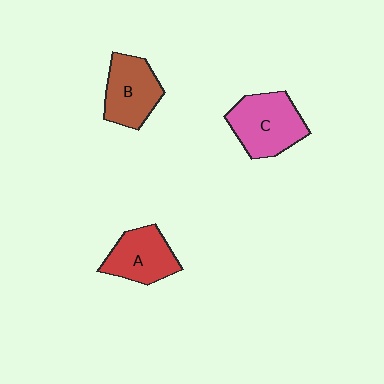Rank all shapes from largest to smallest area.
From largest to smallest: C (pink), B (brown), A (red).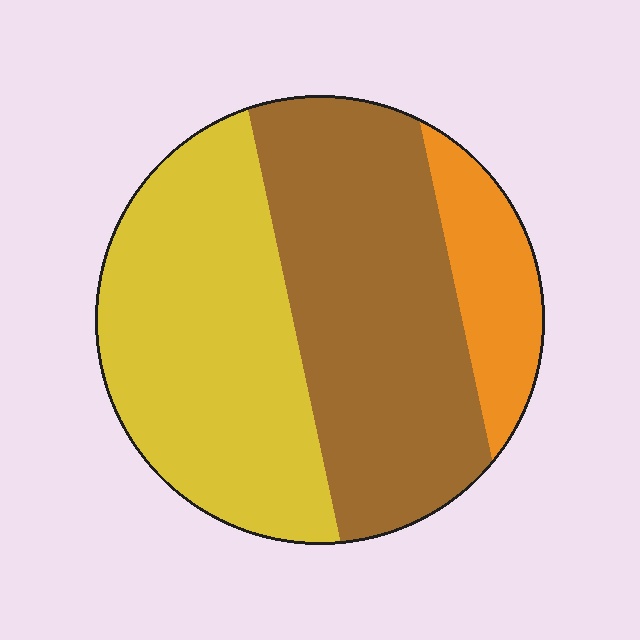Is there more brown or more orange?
Brown.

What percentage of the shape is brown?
Brown covers roughly 45% of the shape.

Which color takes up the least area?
Orange, at roughly 15%.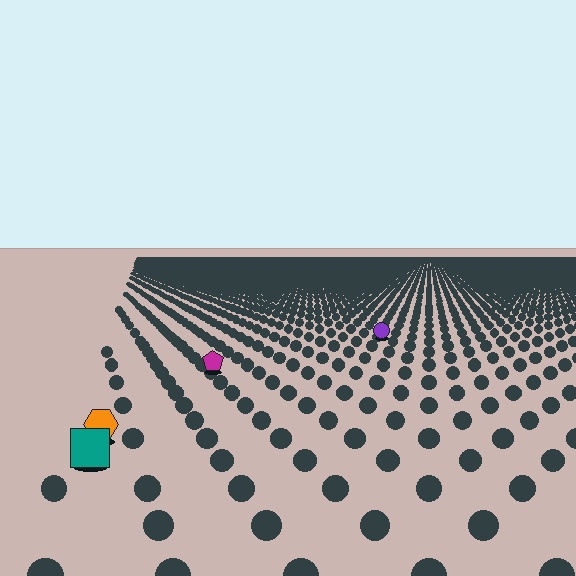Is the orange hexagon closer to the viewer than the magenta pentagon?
Yes. The orange hexagon is closer — you can tell from the texture gradient: the ground texture is coarser near it.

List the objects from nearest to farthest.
From nearest to farthest: the teal square, the orange hexagon, the magenta pentagon, the purple circle.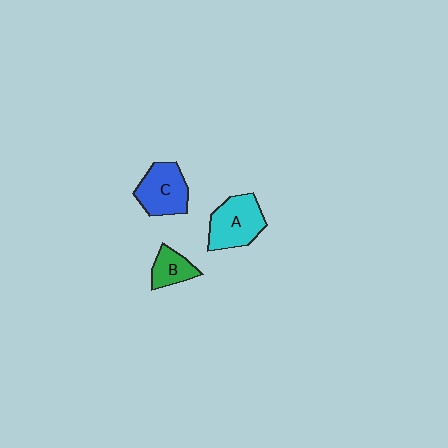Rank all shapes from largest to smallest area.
From largest to smallest: A (cyan), C (blue), B (green).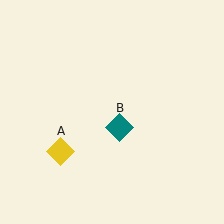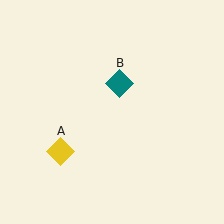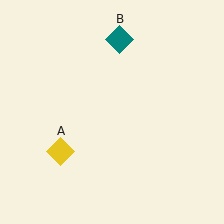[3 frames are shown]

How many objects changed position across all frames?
1 object changed position: teal diamond (object B).